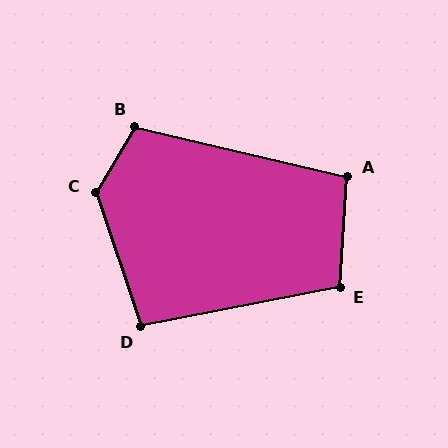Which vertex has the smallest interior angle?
D, at approximately 97 degrees.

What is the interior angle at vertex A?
Approximately 99 degrees (obtuse).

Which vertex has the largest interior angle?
C, at approximately 131 degrees.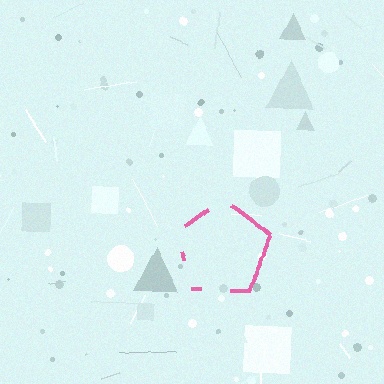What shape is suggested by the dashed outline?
The dashed outline suggests a pentagon.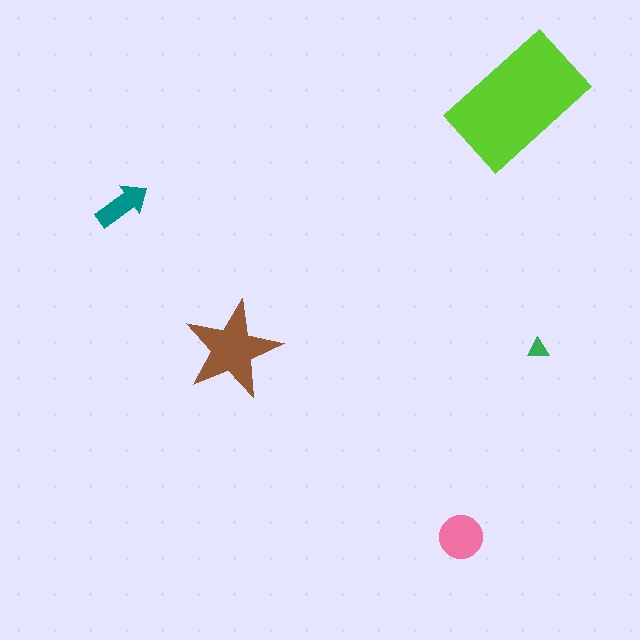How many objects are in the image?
There are 5 objects in the image.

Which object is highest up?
The lime rectangle is topmost.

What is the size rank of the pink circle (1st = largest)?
3rd.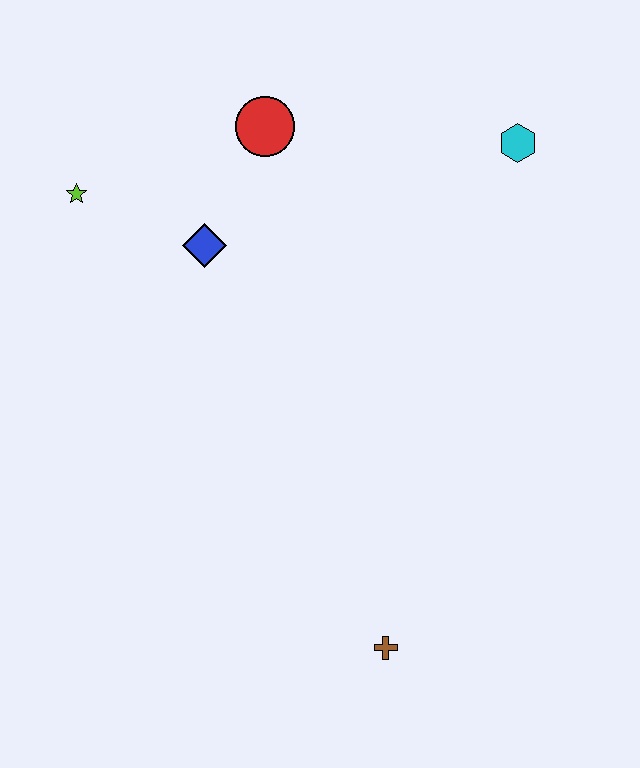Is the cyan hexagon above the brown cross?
Yes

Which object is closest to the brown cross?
The blue diamond is closest to the brown cross.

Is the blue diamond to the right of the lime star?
Yes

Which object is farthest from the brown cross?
The lime star is farthest from the brown cross.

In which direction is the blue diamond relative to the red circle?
The blue diamond is below the red circle.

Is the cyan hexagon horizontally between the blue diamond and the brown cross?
No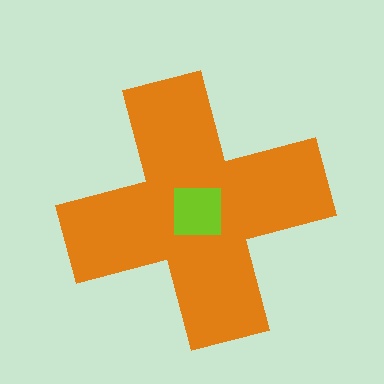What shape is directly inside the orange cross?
The lime square.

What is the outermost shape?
The orange cross.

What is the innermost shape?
The lime square.